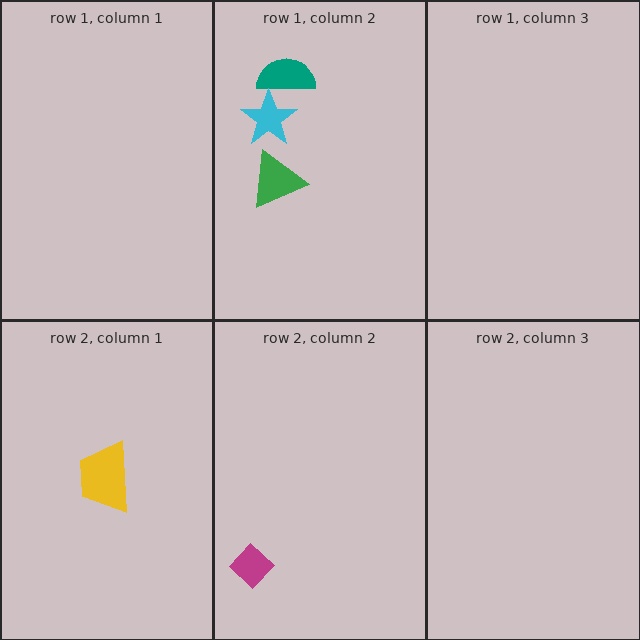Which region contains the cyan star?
The row 1, column 2 region.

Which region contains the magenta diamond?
The row 2, column 2 region.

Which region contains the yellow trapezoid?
The row 2, column 1 region.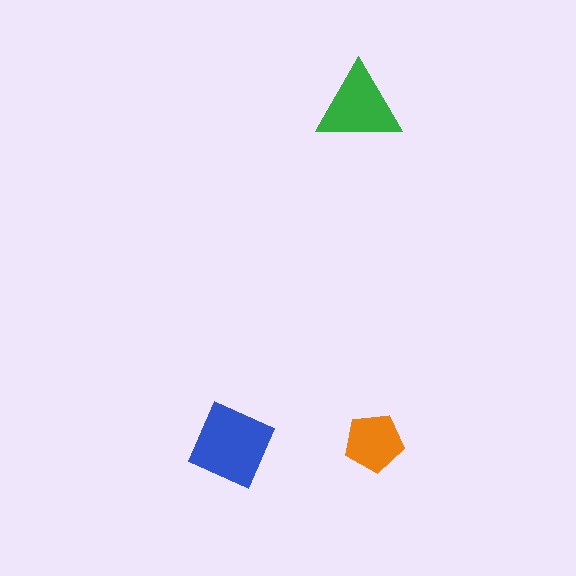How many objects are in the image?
There are 3 objects in the image.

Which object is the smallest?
The orange pentagon.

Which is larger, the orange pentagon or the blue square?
The blue square.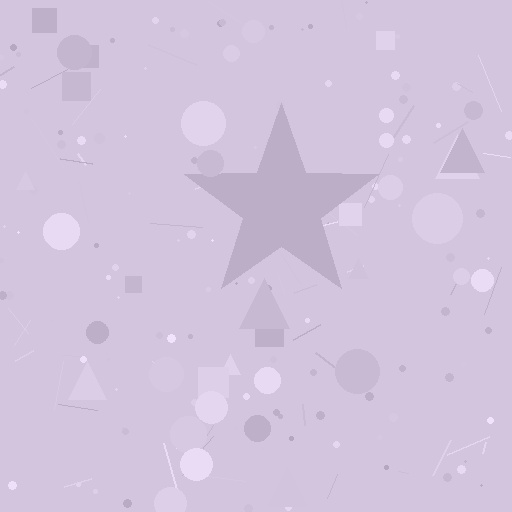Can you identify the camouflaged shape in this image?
The camouflaged shape is a star.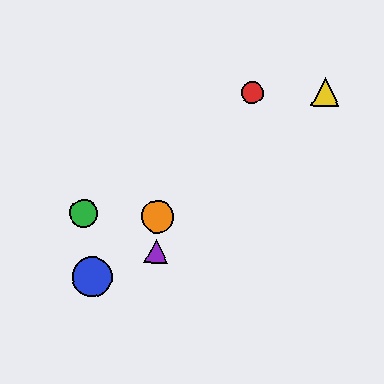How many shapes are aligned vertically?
2 shapes (the purple triangle, the orange circle) are aligned vertically.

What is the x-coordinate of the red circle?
The red circle is at x≈253.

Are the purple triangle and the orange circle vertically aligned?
Yes, both are at x≈156.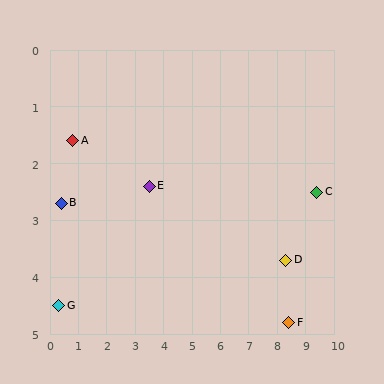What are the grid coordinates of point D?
Point D is at approximately (8.3, 3.7).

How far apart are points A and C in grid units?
Points A and C are about 8.6 grid units apart.